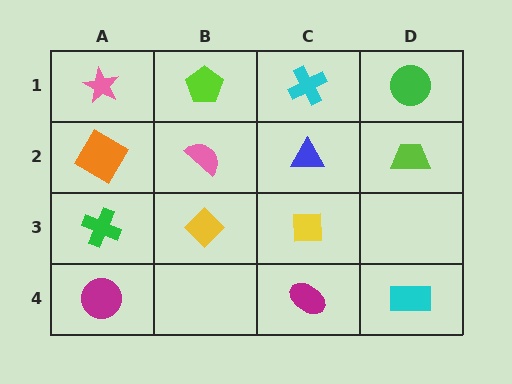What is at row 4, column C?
A magenta ellipse.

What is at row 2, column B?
A pink semicircle.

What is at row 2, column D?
A lime trapezoid.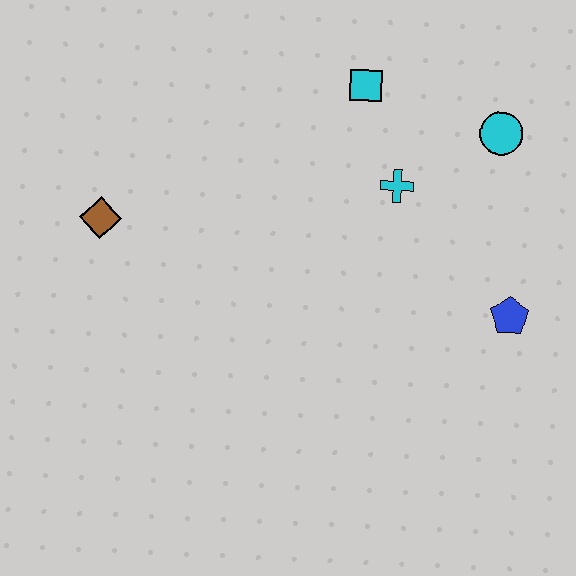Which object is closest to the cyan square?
The cyan cross is closest to the cyan square.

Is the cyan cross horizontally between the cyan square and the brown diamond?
No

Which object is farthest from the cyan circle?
The brown diamond is farthest from the cyan circle.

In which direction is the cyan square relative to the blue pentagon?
The cyan square is above the blue pentagon.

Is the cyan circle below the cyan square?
Yes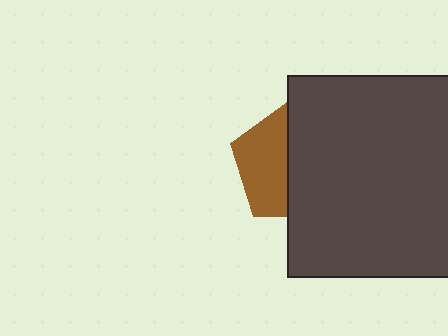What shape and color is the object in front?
The object in front is a dark gray square.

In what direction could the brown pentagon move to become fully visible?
The brown pentagon could move left. That would shift it out from behind the dark gray square entirely.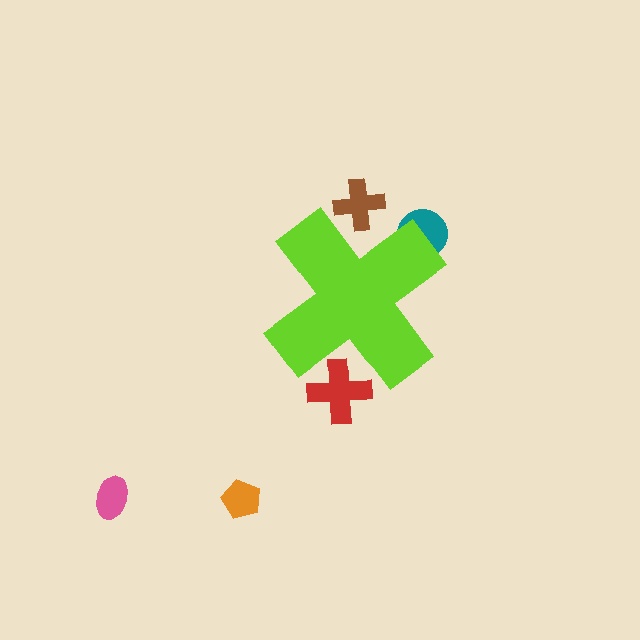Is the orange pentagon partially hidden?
No, the orange pentagon is fully visible.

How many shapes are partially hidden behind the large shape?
3 shapes are partially hidden.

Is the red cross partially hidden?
Yes, the red cross is partially hidden behind the lime cross.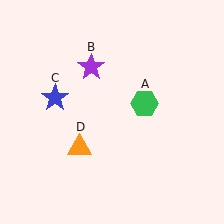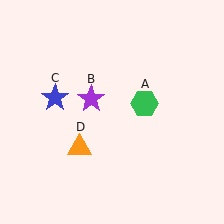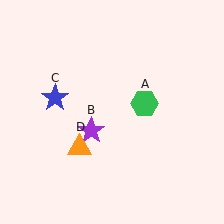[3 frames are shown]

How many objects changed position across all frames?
1 object changed position: purple star (object B).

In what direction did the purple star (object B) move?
The purple star (object B) moved down.